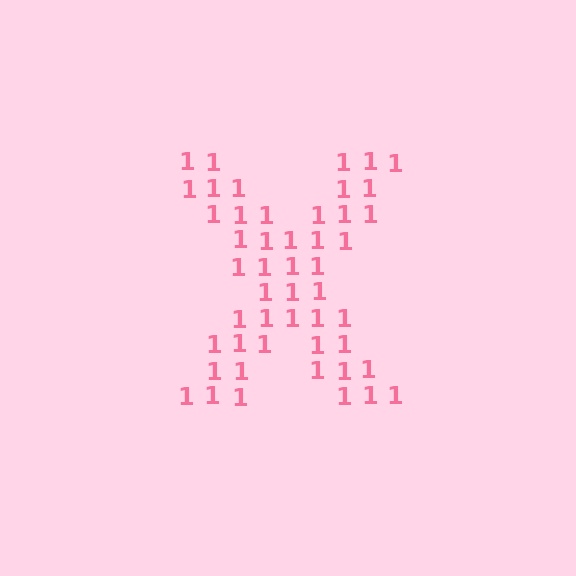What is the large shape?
The large shape is the letter X.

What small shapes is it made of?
It is made of small digit 1's.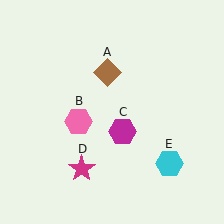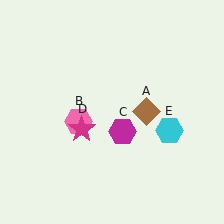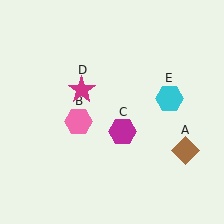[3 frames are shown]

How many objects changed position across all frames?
3 objects changed position: brown diamond (object A), magenta star (object D), cyan hexagon (object E).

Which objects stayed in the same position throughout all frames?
Pink hexagon (object B) and magenta hexagon (object C) remained stationary.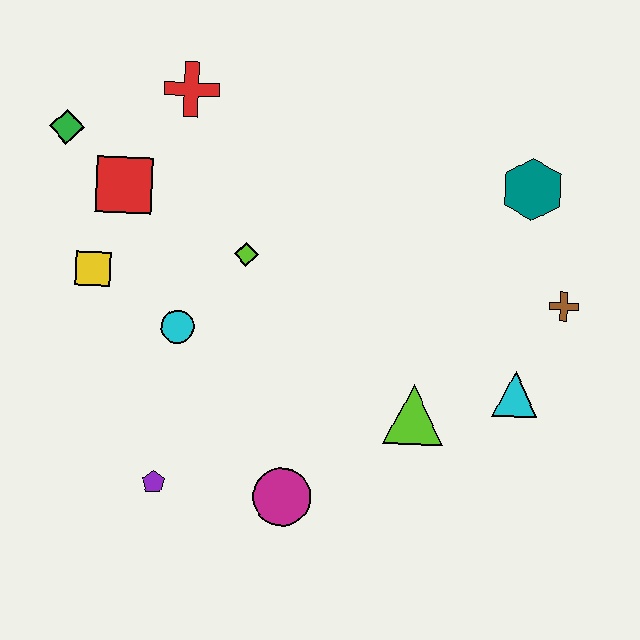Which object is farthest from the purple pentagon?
The teal hexagon is farthest from the purple pentagon.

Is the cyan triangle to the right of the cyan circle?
Yes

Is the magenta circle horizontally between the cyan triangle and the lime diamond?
Yes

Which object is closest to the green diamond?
The red square is closest to the green diamond.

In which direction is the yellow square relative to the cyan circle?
The yellow square is to the left of the cyan circle.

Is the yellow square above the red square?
No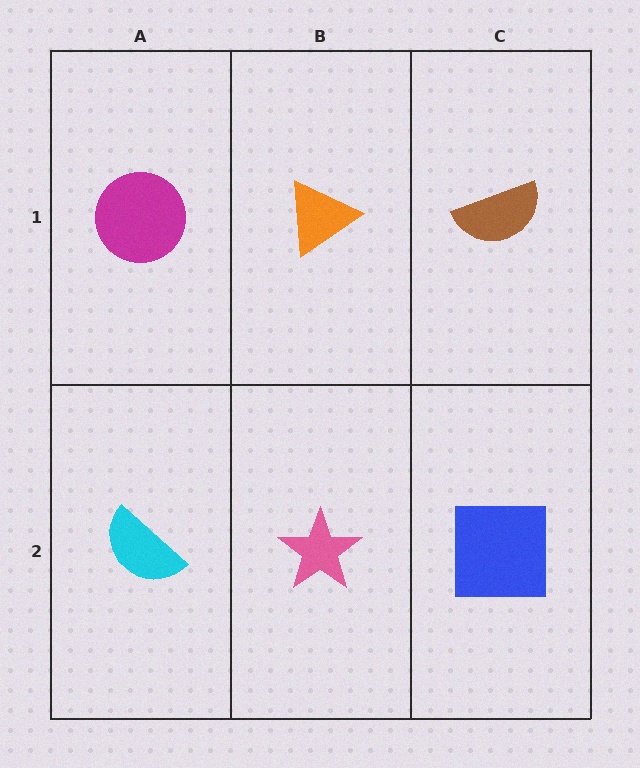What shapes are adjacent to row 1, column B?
A pink star (row 2, column B), a magenta circle (row 1, column A), a brown semicircle (row 1, column C).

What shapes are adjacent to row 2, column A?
A magenta circle (row 1, column A), a pink star (row 2, column B).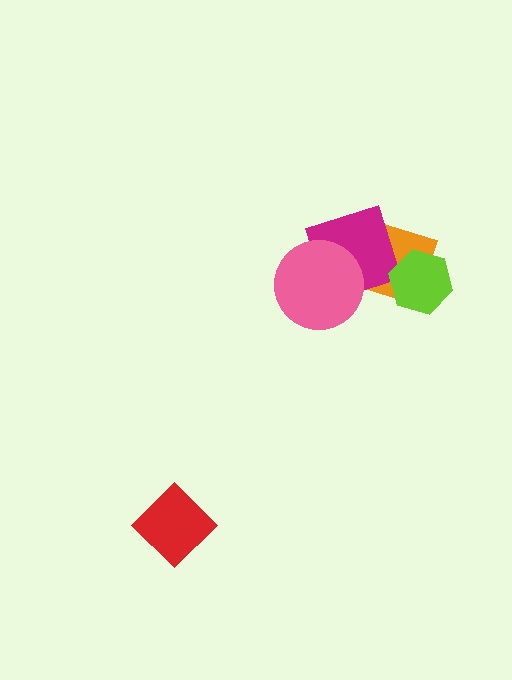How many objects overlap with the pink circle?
1 object overlaps with the pink circle.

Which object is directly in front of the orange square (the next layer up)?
The magenta square is directly in front of the orange square.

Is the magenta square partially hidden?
Yes, it is partially covered by another shape.